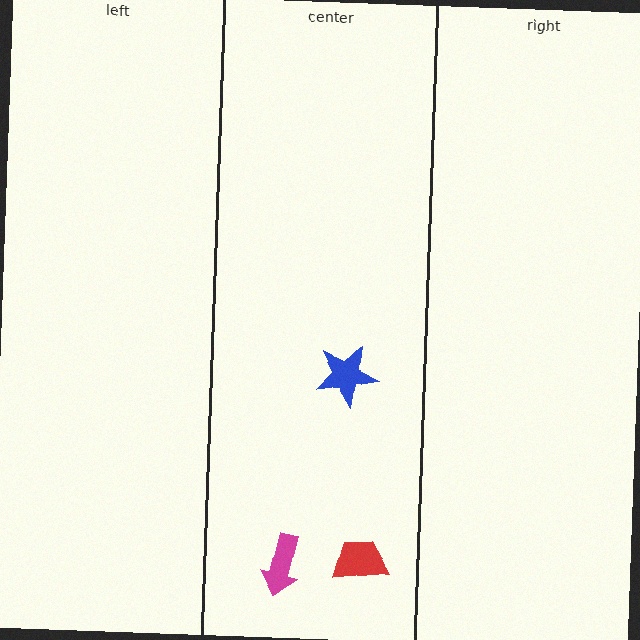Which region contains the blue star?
The center region.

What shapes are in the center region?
The blue star, the magenta arrow, the red trapezoid.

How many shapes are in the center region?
3.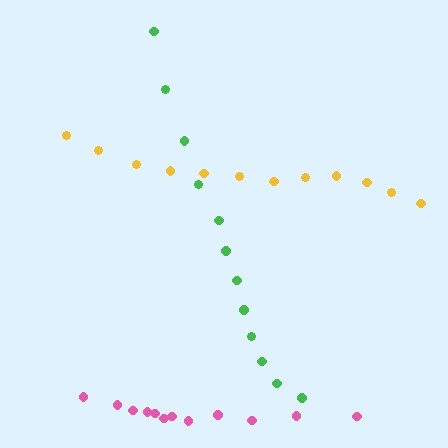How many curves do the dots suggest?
There are 3 distinct paths.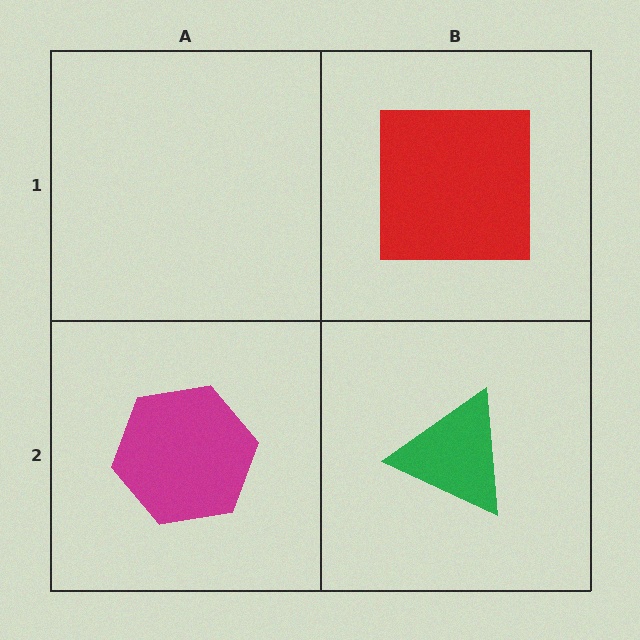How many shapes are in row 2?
2 shapes.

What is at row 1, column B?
A red square.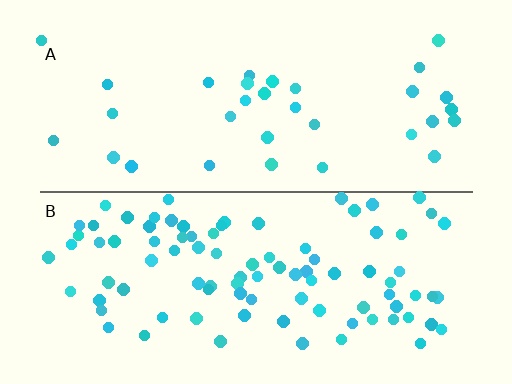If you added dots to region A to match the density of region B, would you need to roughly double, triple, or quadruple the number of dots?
Approximately triple.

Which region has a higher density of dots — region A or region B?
B (the bottom).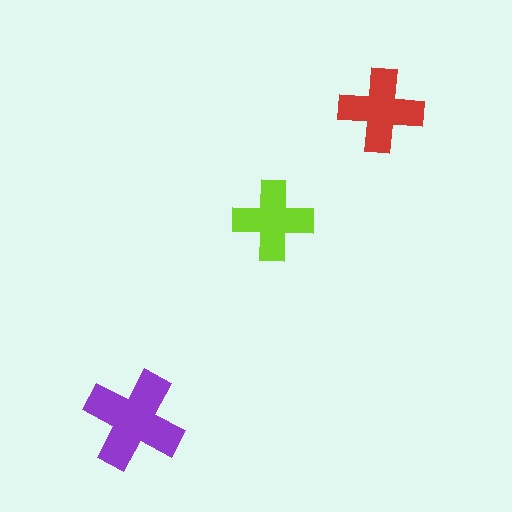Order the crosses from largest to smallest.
the purple one, the red one, the lime one.